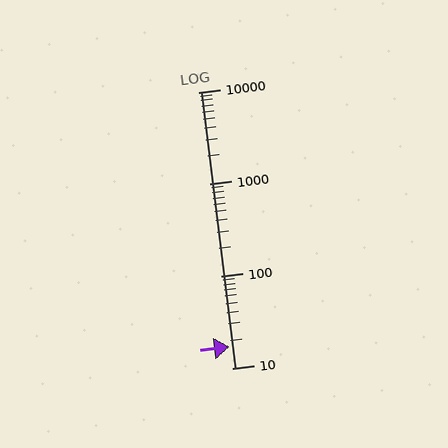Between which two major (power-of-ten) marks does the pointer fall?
The pointer is between 10 and 100.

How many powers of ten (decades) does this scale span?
The scale spans 3 decades, from 10 to 10000.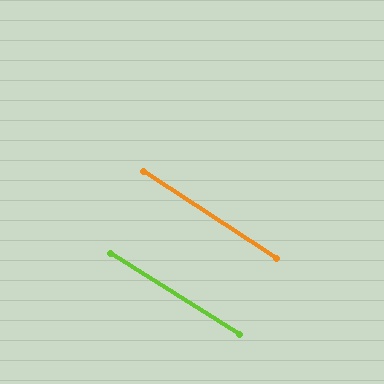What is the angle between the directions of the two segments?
Approximately 1 degree.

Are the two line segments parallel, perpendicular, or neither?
Parallel — their directions differ by only 1.0°.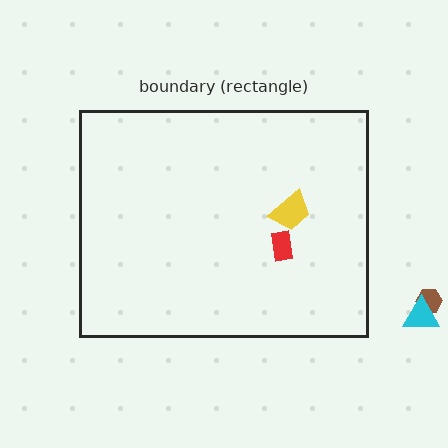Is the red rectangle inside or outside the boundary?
Inside.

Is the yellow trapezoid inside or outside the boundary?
Inside.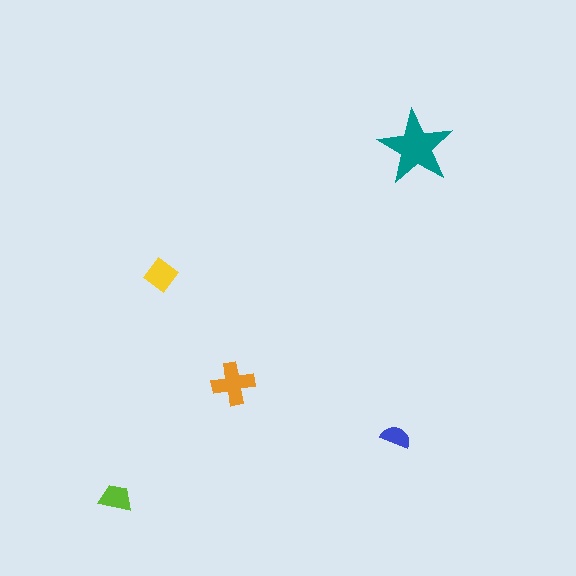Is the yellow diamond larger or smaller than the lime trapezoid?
Larger.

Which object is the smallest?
The blue semicircle.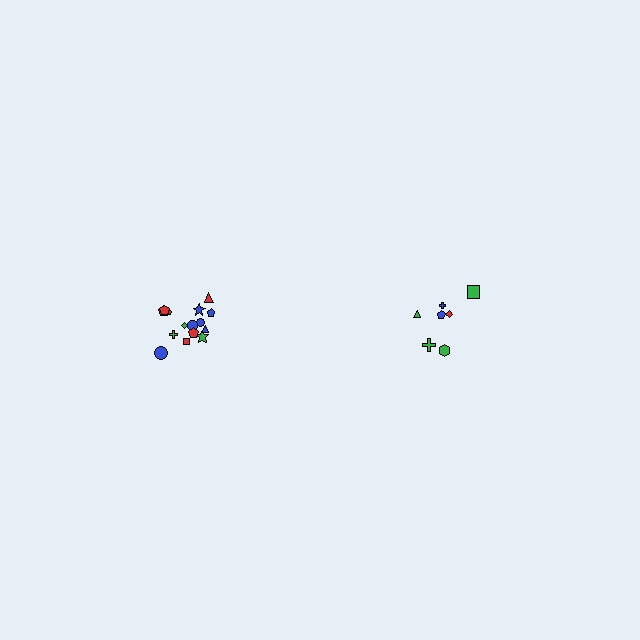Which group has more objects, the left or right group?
The left group.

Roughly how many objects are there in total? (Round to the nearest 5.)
Roughly 20 objects in total.